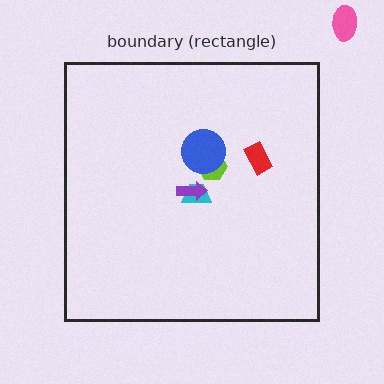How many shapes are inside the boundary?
5 inside, 1 outside.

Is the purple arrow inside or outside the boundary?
Inside.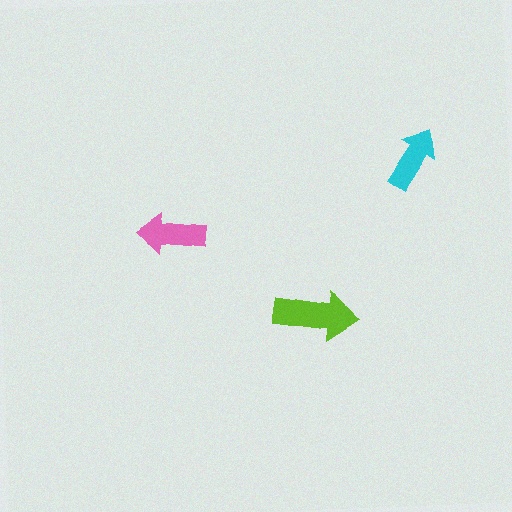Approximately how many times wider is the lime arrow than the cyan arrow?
About 1.5 times wider.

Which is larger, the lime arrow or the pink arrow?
The lime one.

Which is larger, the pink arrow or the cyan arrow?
The pink one.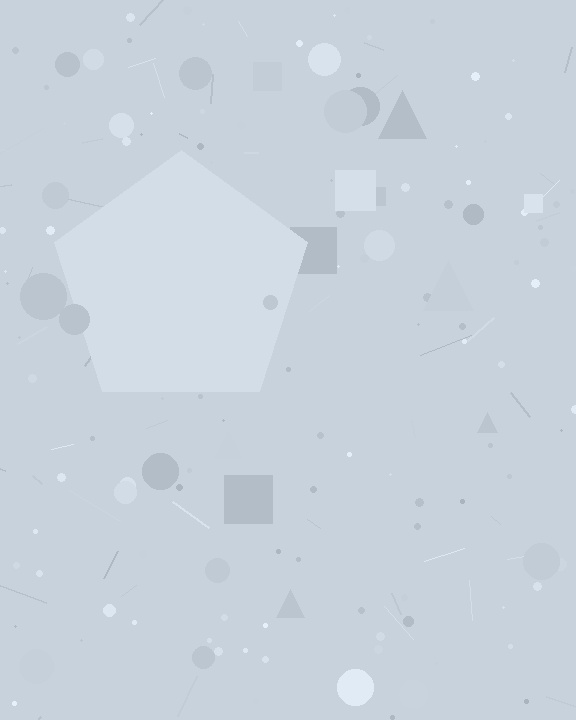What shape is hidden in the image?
A pentagon is hidden in the image.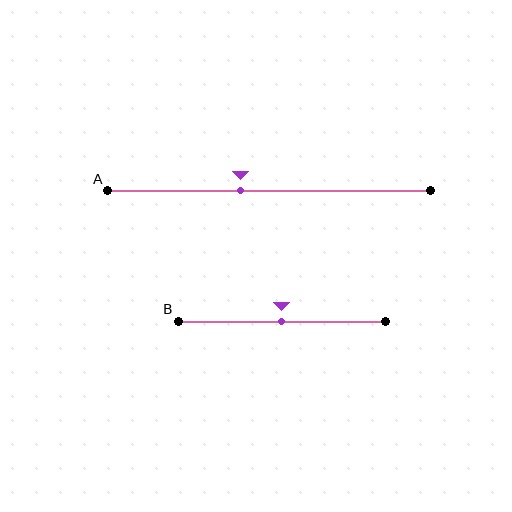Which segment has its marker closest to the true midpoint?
Segment B has its marker closest to the true midpoint.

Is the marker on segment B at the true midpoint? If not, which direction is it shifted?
Yes, the marker on segment B is at the true midpoint.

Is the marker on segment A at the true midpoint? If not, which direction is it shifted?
No, the marker on segment A is shifted to the left by about 9% of the segment length.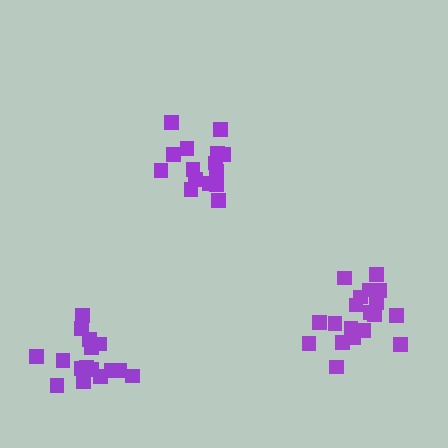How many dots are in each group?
Group 1: 15 dots, Group 2: 16 dots, Group 3: 19 dots (50 total).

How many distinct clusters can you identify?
There are 3 distinct clusters.